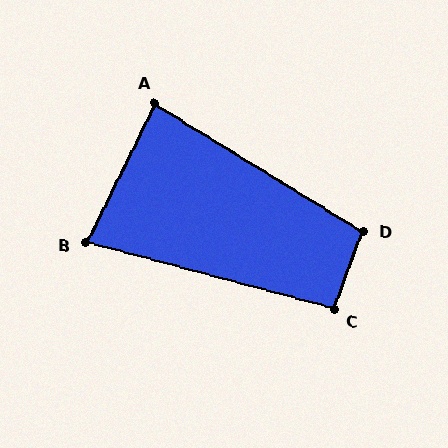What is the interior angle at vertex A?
Approximately 84 degrees (acute).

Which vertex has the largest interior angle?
D, at approximately 101 degrees.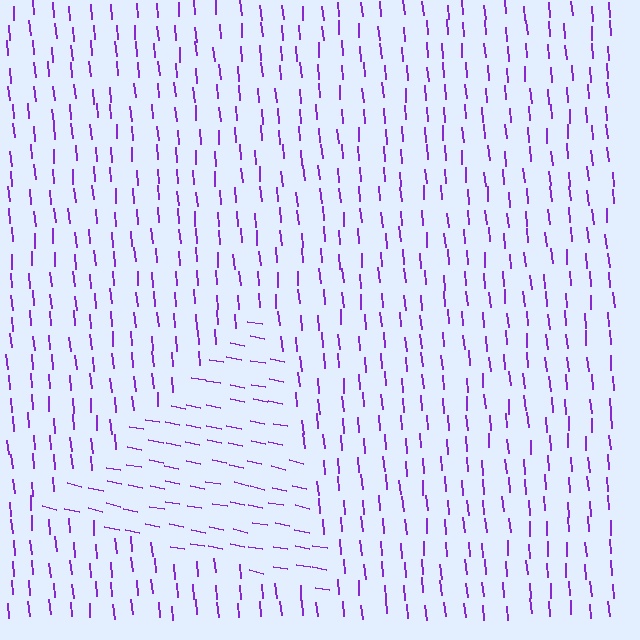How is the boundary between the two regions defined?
The boundary is defined purely by a change in line orientation (approximately 74 degrees difference). All lines are the same color and thickness.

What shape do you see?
I see a triangle.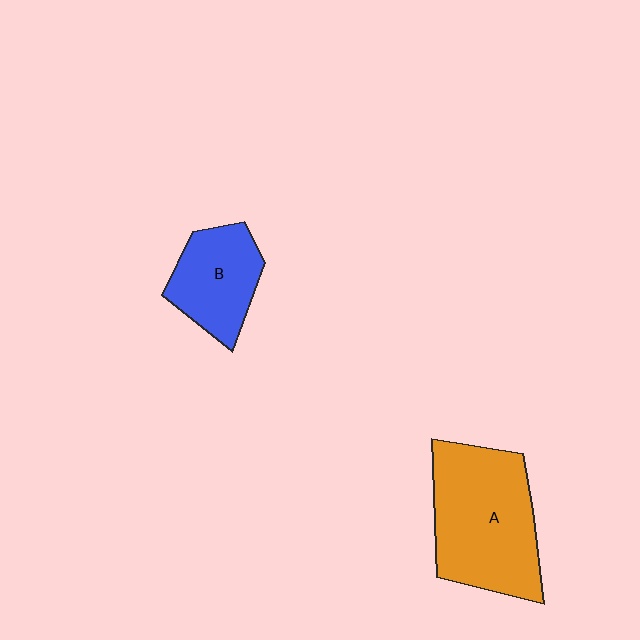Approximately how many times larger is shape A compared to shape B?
Approximately 1.8 times.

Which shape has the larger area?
Shape A (orange).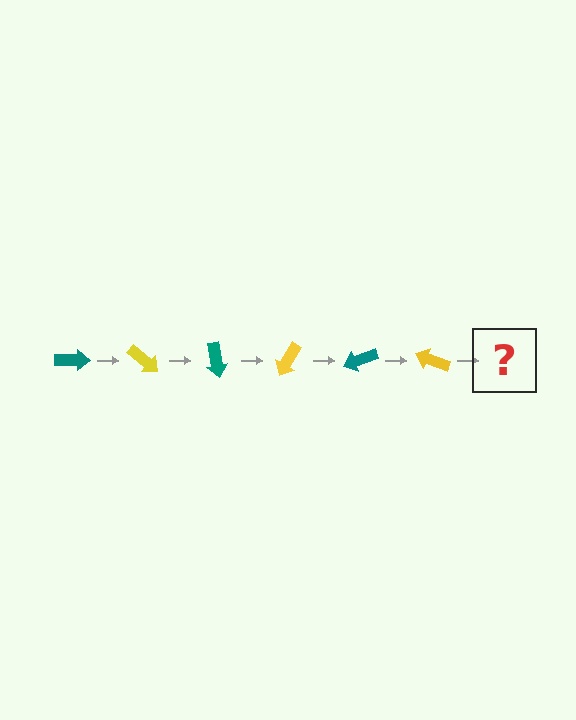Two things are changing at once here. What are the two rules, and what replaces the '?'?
The two rules are that it rotates 40 degrees each step and the color cycles through teal and yellow. The '?' should be a teal arrow, rotated 240 degrees from the start.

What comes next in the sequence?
The next element should be a teal arrow, rotated 240 degrees from the start.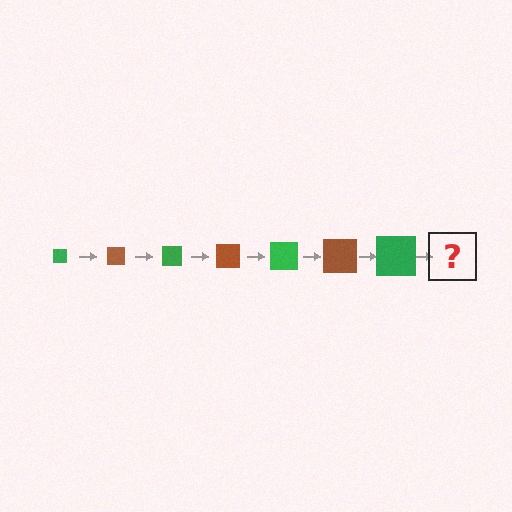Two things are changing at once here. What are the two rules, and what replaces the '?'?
The two rules are that the square grows larger each step and the color cycles through green and brown. The '?' should be a brown square, larger than the previous one.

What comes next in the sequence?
The next element should be a brown square, larger than the previous one.